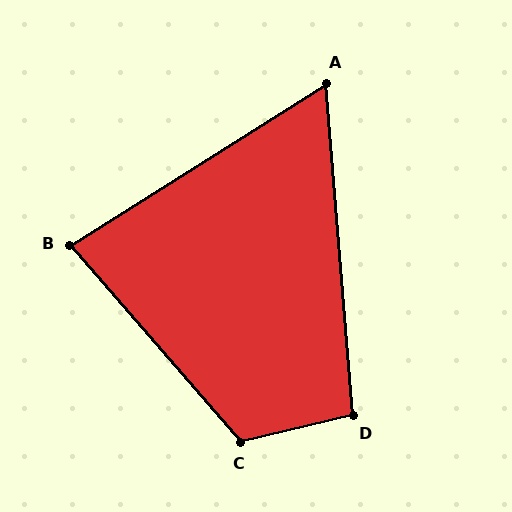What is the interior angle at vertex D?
Approximately 99 degrees (obtuse).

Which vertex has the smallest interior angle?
A, at approximately 62 degrees.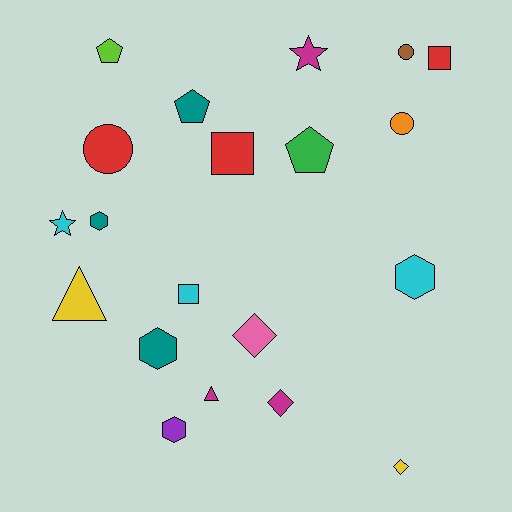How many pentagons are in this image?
There are 3 pentagons.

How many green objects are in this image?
There is 1 green object.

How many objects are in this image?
There are 20 objects.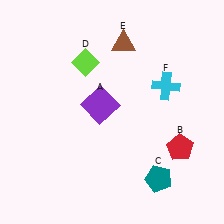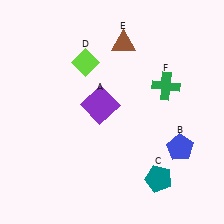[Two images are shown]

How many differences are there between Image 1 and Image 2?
There are 2 differences between the two images.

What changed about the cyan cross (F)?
In Image 1, F is cyan. In Image 2, it changed to green.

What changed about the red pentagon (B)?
In Image 1, B is red. In Image 2, it changed to blue.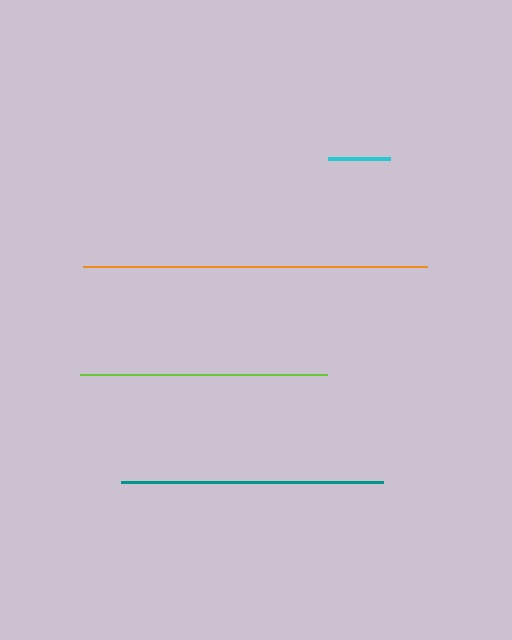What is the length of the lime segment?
The lime segment is approximately 247 pixels long.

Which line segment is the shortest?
The cyan line is the shortest at approximately 62 pixels.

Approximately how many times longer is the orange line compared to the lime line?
The orange line is approximately 1.4 times the length of the lime line.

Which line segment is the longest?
The orange line is the longest at approximately 344 pixels.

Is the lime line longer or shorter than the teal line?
The teal line is longer than the lime line.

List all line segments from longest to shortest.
From longest to shortest: orange, teal, lime, cyan.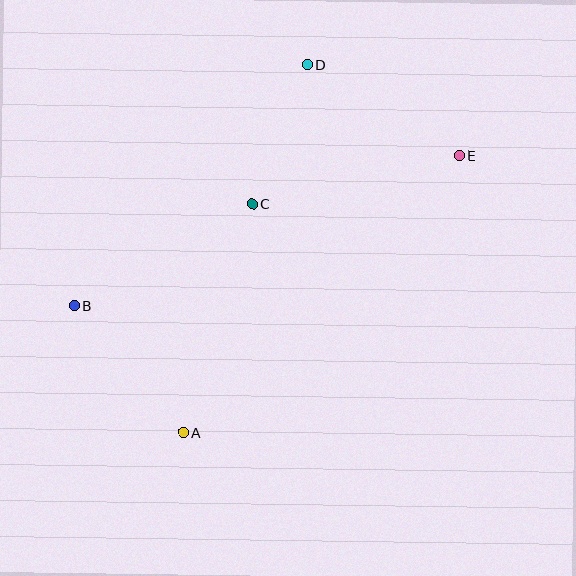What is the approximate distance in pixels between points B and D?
The distance between B and D is approximately 335 pixels.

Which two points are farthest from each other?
Points B and E are farthest from each other.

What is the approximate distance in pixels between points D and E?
The distance between D and E is approximately 177 pixels.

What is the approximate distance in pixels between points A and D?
The distance between A and D is approximately 388 pixels.